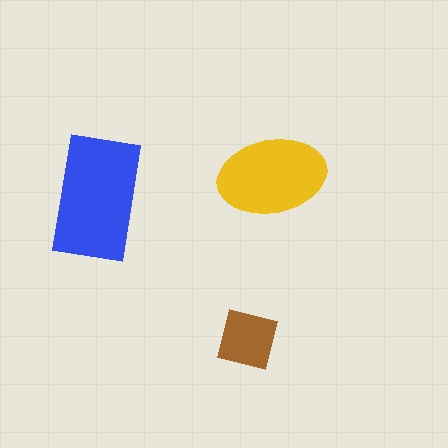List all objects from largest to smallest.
The blue rectangle, the yellow ellipse, the brown square.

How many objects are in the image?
There are 3 objects in the image.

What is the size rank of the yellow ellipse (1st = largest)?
2nd.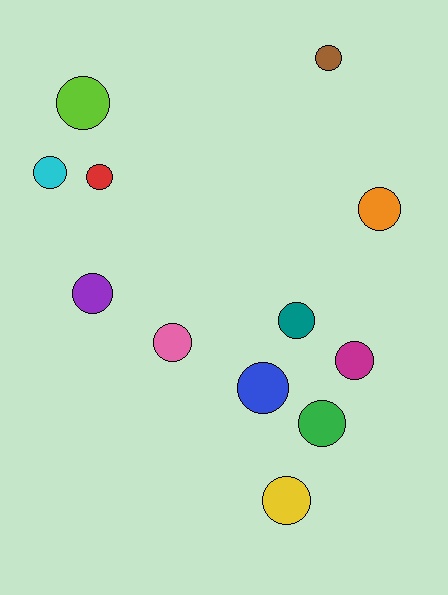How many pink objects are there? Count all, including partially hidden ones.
There is 1 pink object.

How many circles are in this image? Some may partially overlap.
There are 12 circles.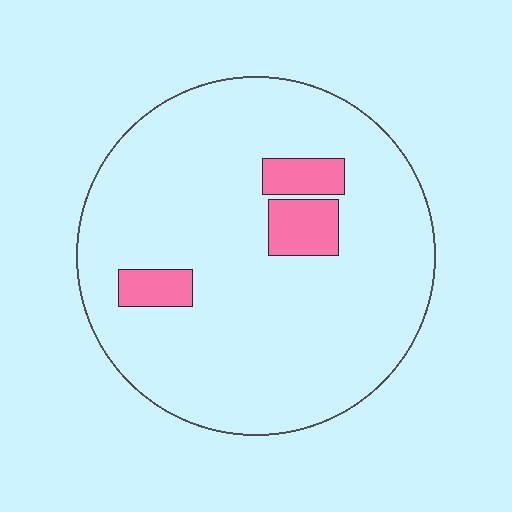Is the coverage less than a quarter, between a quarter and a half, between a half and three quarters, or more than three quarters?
Less than a quarter.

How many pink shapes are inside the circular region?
3.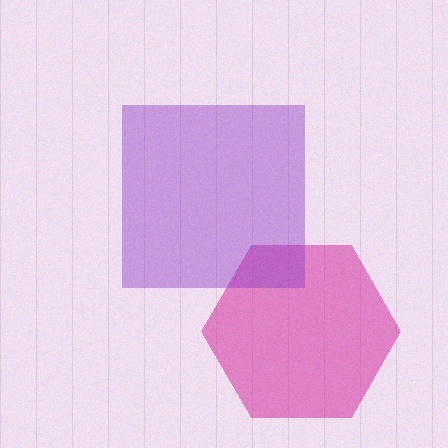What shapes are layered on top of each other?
The layered shapes are: a magenta hexagon, a purple square.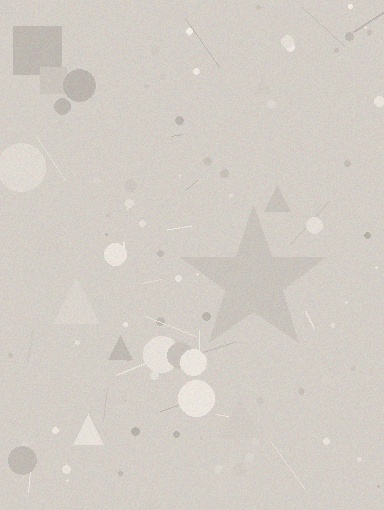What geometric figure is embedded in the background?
A star is embedded in the background.